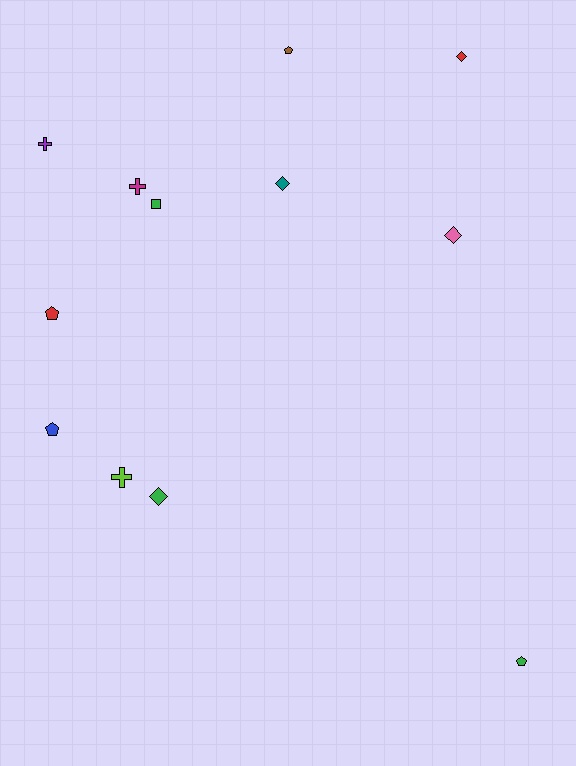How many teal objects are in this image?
There is 1 teal object.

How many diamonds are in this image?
There are 4 diamonds.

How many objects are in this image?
There are 12 objects.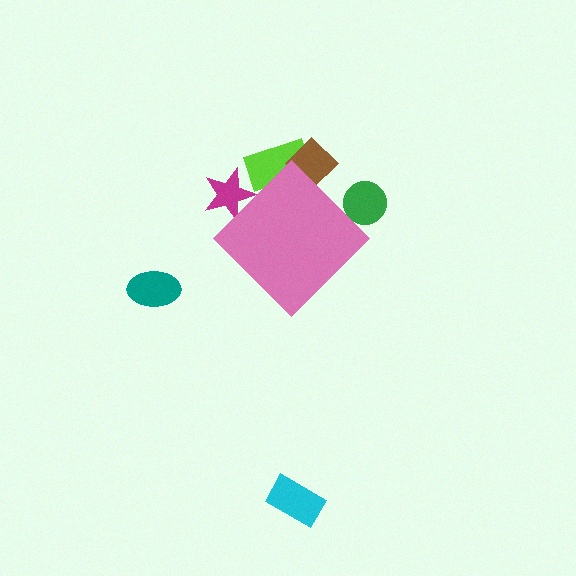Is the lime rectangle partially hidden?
Yes, the lime rectangle is partially hidden behind the pink diamond.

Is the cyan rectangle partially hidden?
No, the cyan rectangle is fully visible.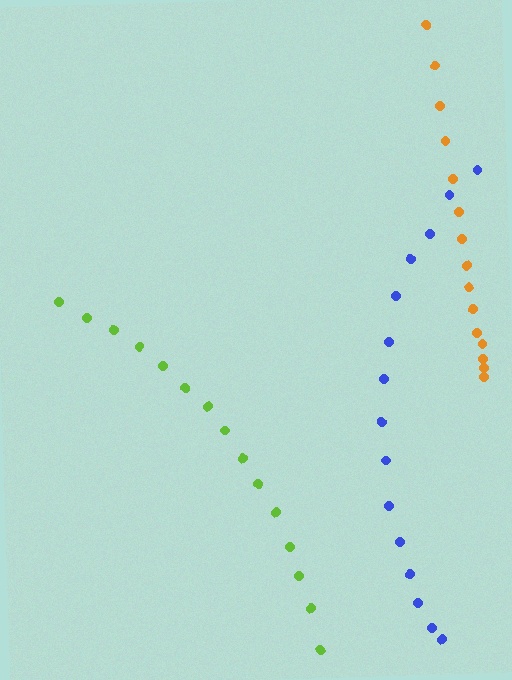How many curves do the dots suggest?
There are 3 distinct paths.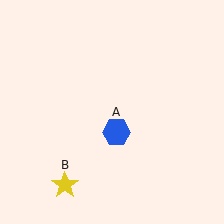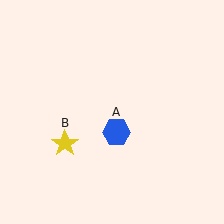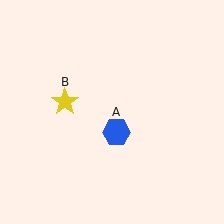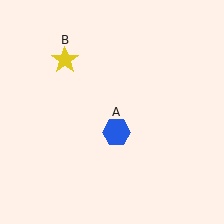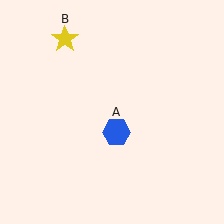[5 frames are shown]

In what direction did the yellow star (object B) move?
The yellow star (object B) moved up.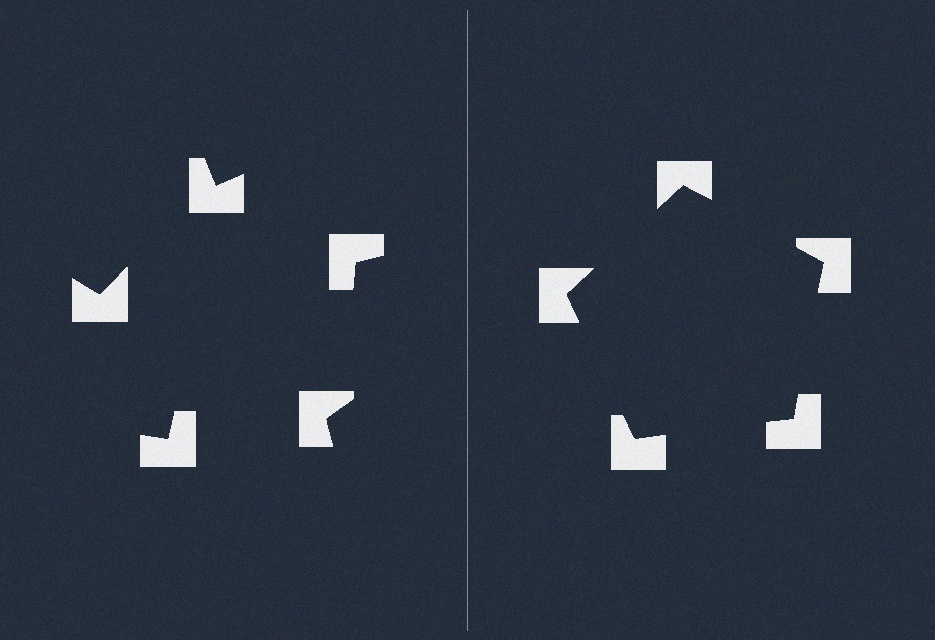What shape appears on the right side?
An illusory pentagon.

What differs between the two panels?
The notched squares are positioned identically on both sides; only the wedge orientations differ. On the right they align to a pentagon; on the left they are misaligned.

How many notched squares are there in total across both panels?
10 — 5 on each side.